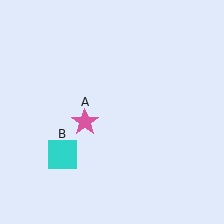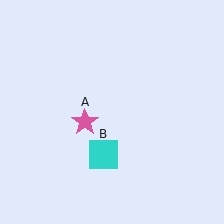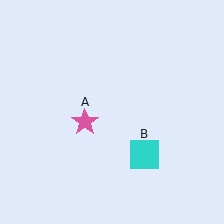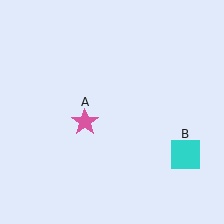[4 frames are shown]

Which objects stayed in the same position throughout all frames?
Pink star (object A) remained stationary.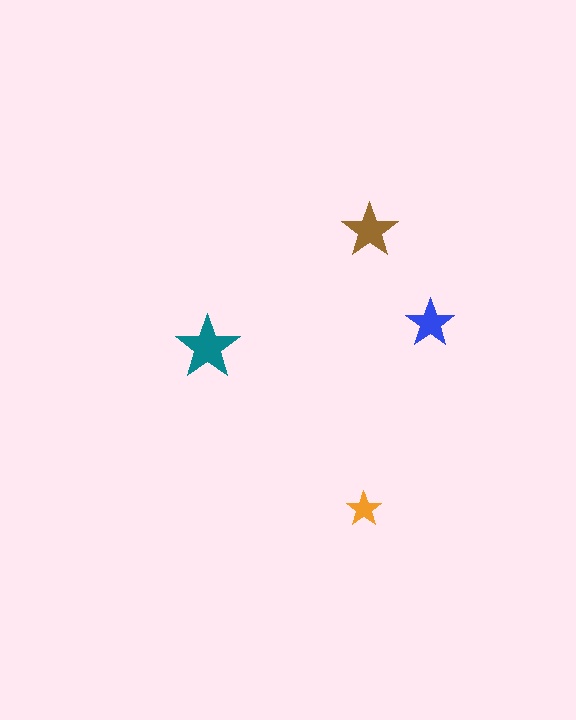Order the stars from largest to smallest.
the teal one, the brown one, the blue one, the orange one.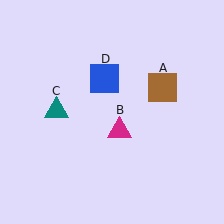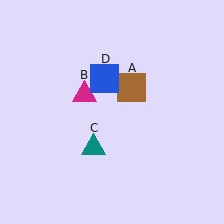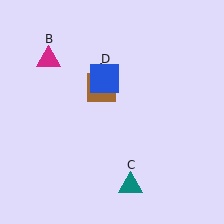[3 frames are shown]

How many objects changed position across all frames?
3 objects changed position: brown square (object A), magenta triangle (object B), teal triangle (object C).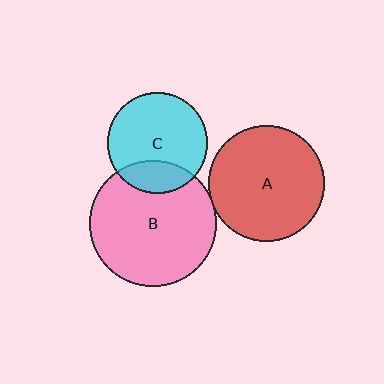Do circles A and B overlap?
Yes.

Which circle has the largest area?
Circle B (pink).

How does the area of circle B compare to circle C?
Approximately 1.6 times.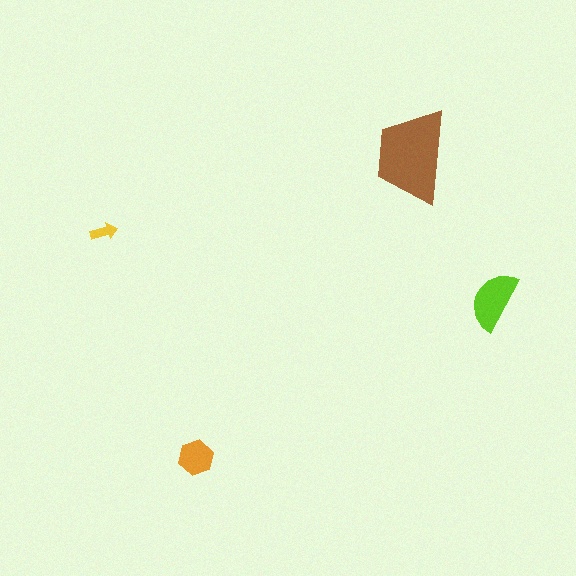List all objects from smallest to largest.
The yellow arrow, the orange hexagon, the lime semicircle, the brown trapezoid.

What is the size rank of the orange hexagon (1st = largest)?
3rd.